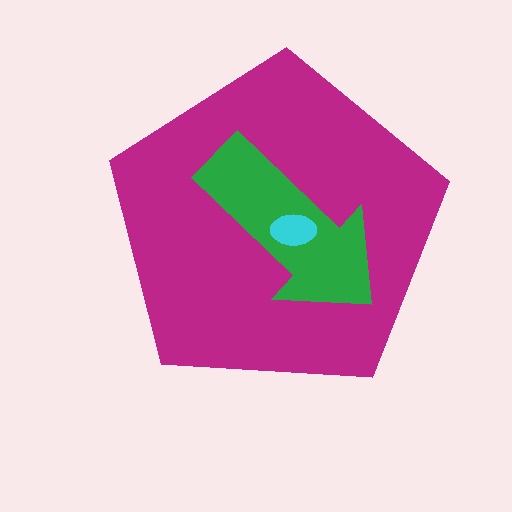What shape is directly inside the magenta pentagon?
The green arrow.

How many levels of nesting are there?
3.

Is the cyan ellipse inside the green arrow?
Yes.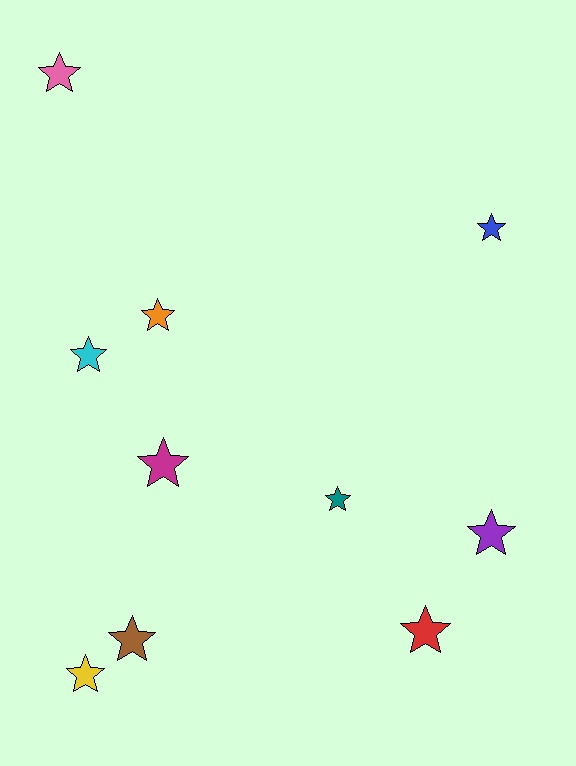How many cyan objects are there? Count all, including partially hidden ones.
There is 1 cyan object.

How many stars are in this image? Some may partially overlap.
There are 10 stars.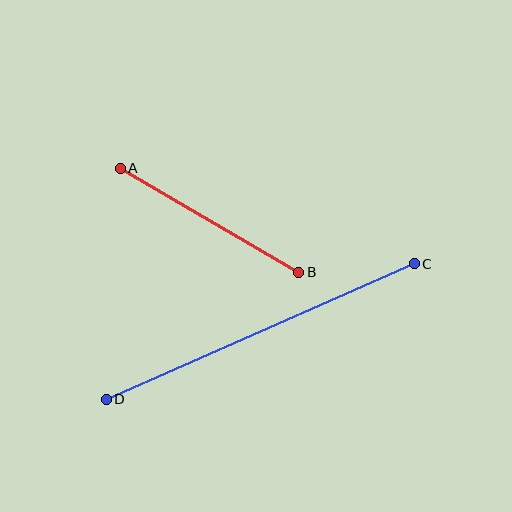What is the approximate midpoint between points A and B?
The midpoint is at approximately (210, 220) pixels.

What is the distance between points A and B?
The distance is approximately 207 pixels.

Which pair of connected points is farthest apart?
Points C and D are farthest apart.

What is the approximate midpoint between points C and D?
The midpoint is at approximately (260, 332) pixels.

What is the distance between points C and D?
The distance is approximately 337 pixels.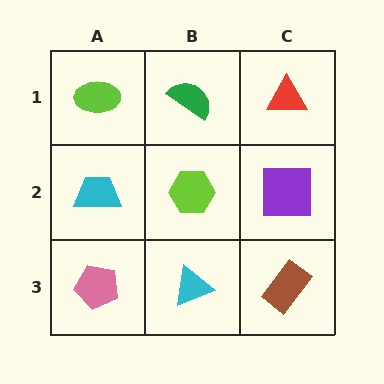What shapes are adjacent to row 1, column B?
A lime hexagon (row 2, column B), a lime ellipse (row 1, column A), a red triangle (row 1, column C).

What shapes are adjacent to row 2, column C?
A red triangle (row 1, column C), a brown rectangle (row 3, column C), a lime hexagon (row 2, column B).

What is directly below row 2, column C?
A brown rectangle.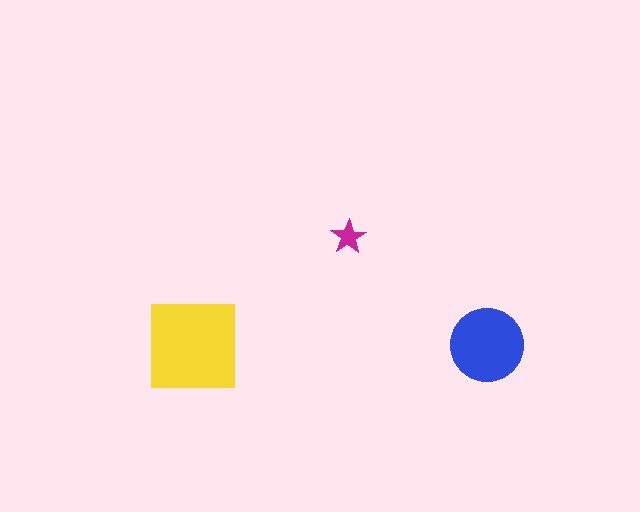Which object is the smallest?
The magenta star.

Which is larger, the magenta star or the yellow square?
The yellow square.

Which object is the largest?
The yellow square.